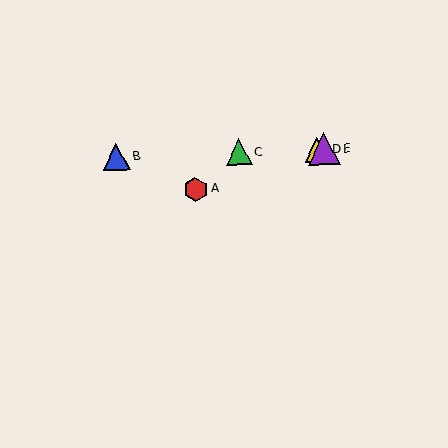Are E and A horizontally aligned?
No, E is at y≈149 and A is at y≈189.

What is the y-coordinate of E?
Object E is at y≈149.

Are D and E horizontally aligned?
Yes, both are at y≈149.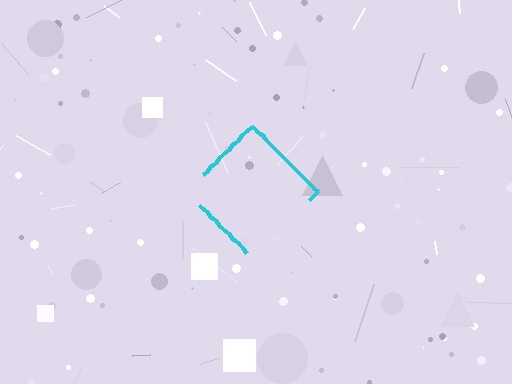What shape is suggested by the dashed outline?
The dashed outline suggests a diamond.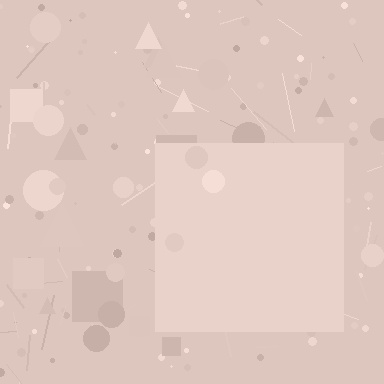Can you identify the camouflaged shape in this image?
The camouflaged shape is a square.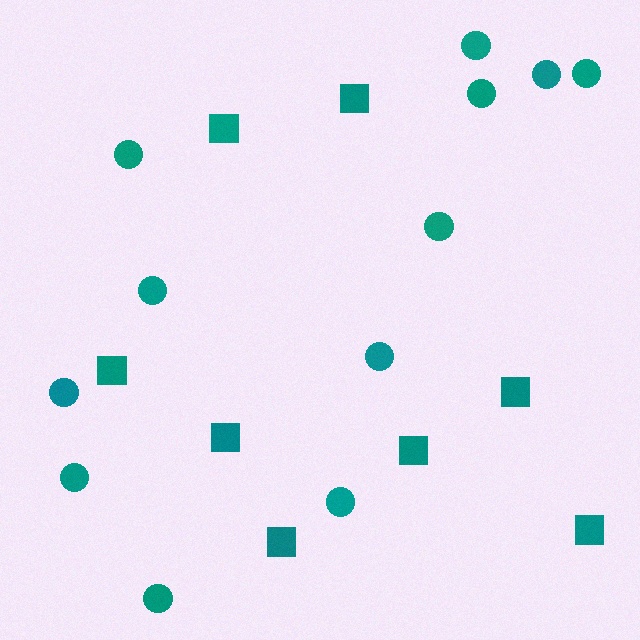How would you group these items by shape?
There are 2 groups: one group of squares (8) and one group of circles (12).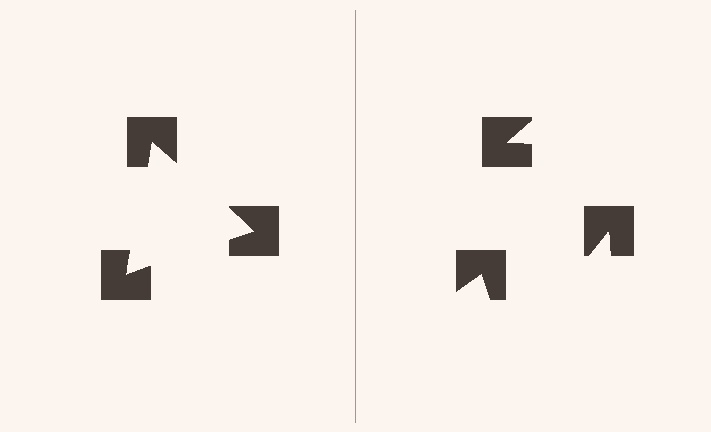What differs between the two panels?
The notched squares are positioned identically on both sides; only the wedge orientations differ. On the left they align to a triangle; on the right they are misaligned.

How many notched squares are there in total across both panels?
6 — 3 on each side.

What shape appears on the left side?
An illusory triangle.